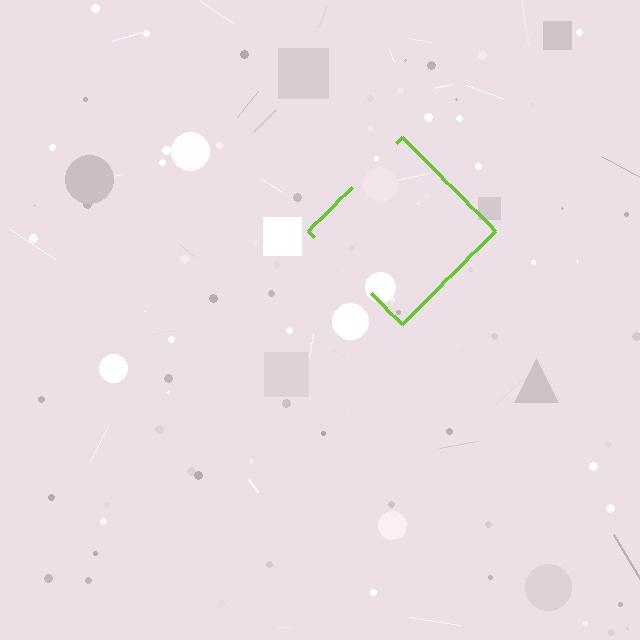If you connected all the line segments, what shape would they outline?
They would outline a diamond.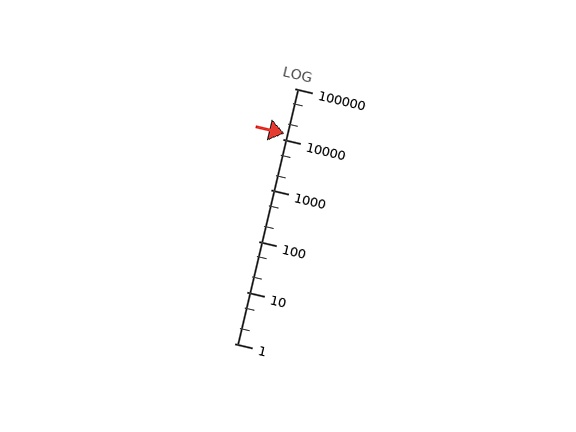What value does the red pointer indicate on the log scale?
The pointer indicates approximately 13000.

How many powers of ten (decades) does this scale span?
The scale spans 5 decades, from 1 to 100000.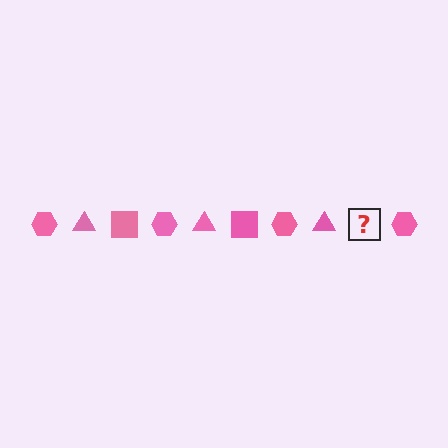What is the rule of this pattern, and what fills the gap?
The rule is that the pattern cycles through hexagon, triangle, square shapes in pink. The gap should be filled with a pink square.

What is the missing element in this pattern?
The missing element is a pink square.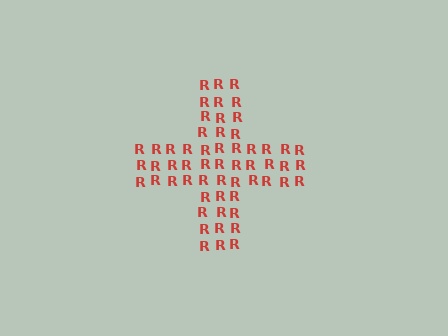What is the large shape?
The large shape is a cross.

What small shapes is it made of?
It is made of small letter R's.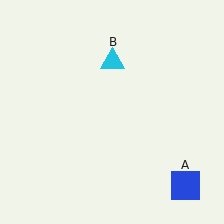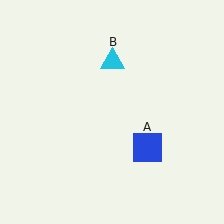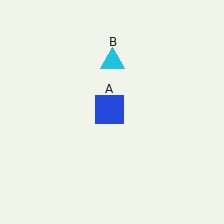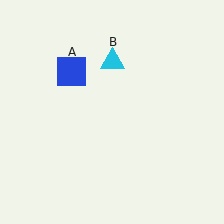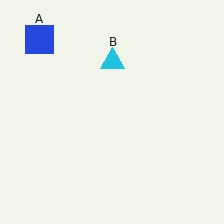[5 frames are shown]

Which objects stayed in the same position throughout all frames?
Cyan triangle (object B) remained stationary.